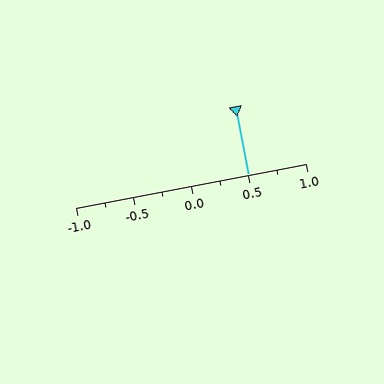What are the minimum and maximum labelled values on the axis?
The axis runs from -1.0 to 1.0.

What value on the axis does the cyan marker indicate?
The marker indicates approximately 0.5.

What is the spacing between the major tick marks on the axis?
The major ticks are spaced 0.5 apart.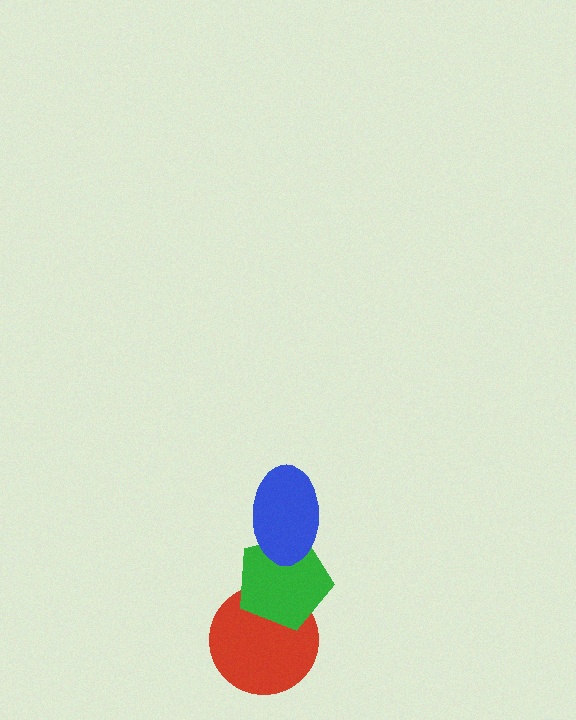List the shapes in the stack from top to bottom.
From top to bottom: the blue ellipse, the green pentagon, the red circle.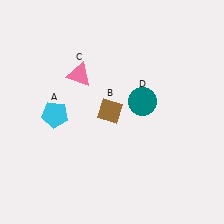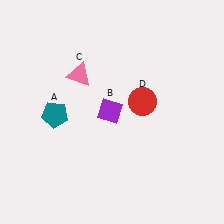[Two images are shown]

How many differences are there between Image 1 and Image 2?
There are 3 differences between the two images.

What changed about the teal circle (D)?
In Image 1, D is teal. In Image 2, it changed to red.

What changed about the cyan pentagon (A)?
In Image 1, A is cyan. In Image 2, it changed to teal.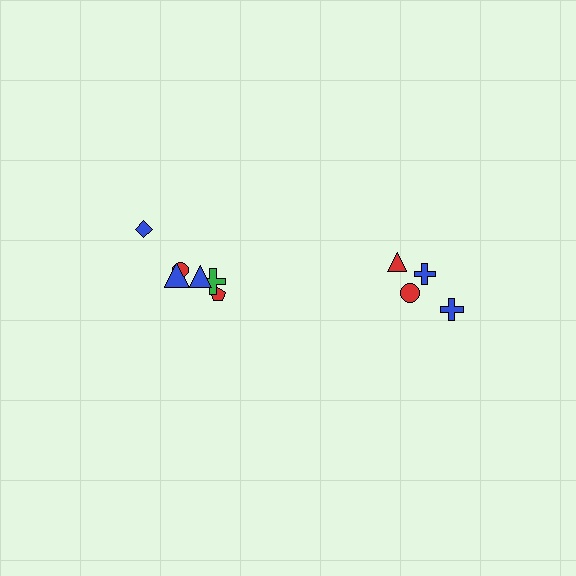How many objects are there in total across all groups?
There are 10 objects.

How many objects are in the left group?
There are 6 objects.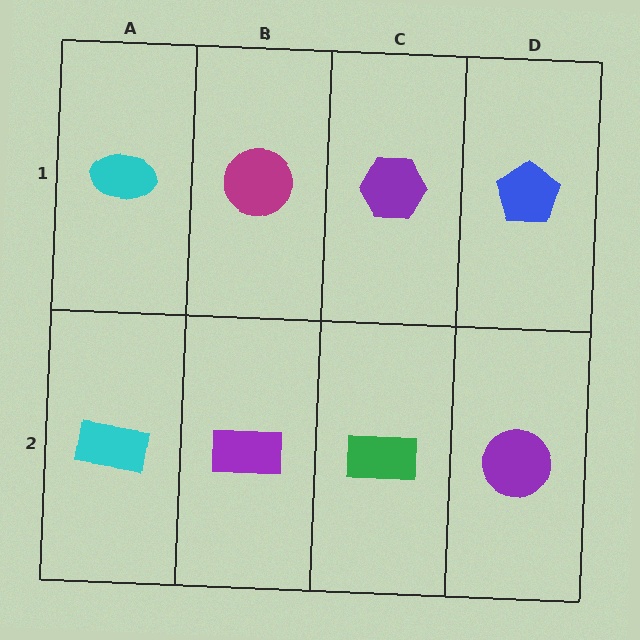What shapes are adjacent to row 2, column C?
A purple hexagon (row 1, column C), a purple rectangle (row 2, column B), a purple circle (row 2, column D).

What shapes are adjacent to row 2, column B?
A magenta circle (row 1, column B), a cyan rectangle (row 2, column A), a green rectangle (row 2, column C).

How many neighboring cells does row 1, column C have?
3.